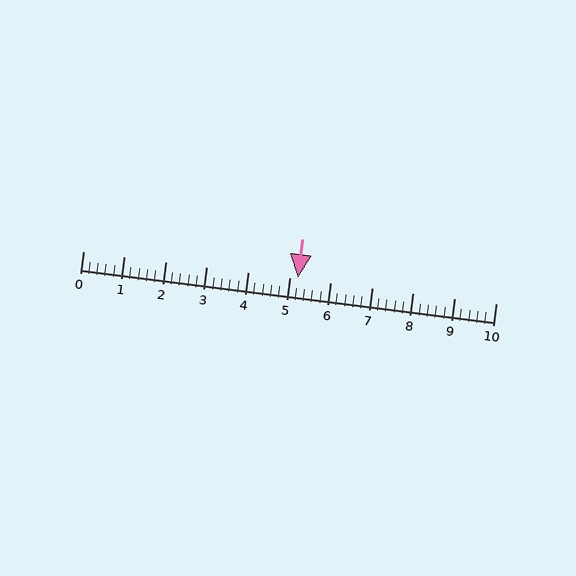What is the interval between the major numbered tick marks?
The major tick marks are spaced 1 units apart.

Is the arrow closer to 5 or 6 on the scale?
The arrow is closer to 5.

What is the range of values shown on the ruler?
The ruler shows values from 0 to 10.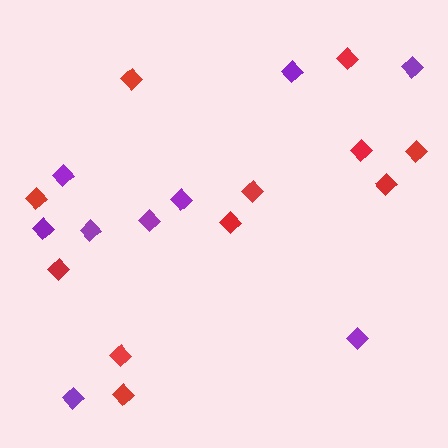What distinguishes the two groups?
There are 2 groups: one group of purple diamonds (9) and one group of red diamonds (11).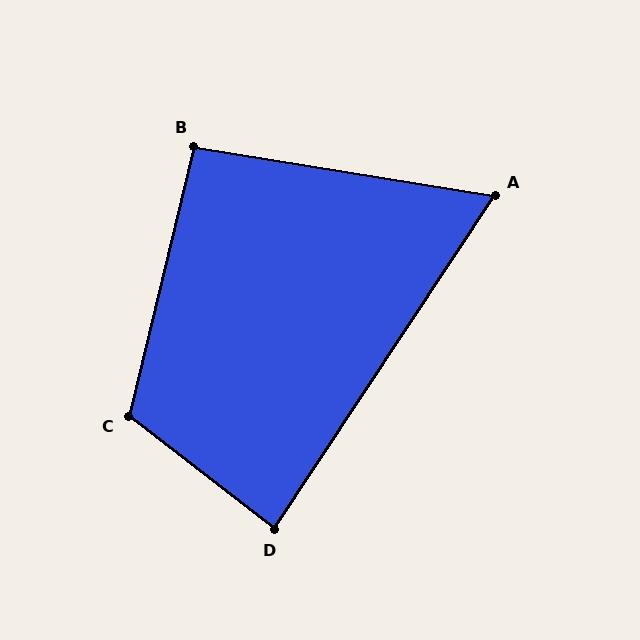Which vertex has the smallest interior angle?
A, at approximately 66 degrees.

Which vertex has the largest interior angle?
C, at approximately 114 degrees.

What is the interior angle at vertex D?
Approximately 86 degrees (approximately right).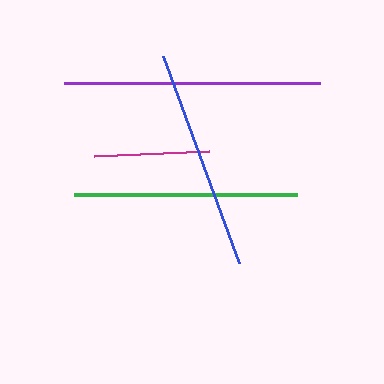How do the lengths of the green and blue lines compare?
The green and blue lines are approximately the same length.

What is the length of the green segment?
The green segment is approximately 223 pixels long.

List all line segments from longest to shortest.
From longest to shortest: purple, green, blue, magenta.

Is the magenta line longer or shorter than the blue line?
The blue line is longer than the magenta line.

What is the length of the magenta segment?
The magenta segment is approximately 115 pixels long.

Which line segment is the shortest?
The magenta line is the shortest at approximately 115 pixels.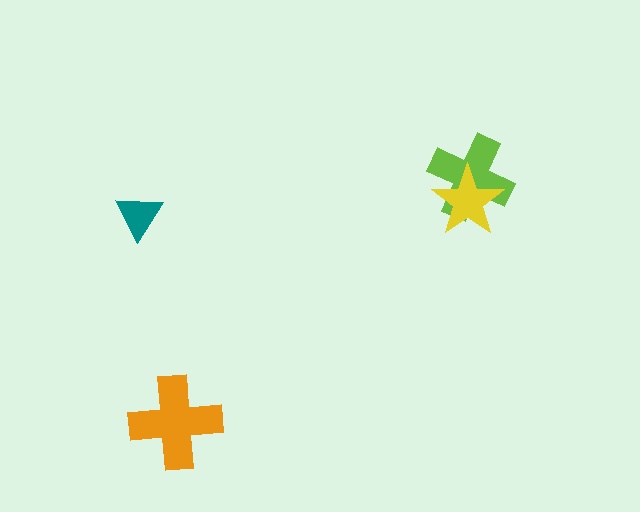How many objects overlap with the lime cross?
1 object overlaps with the lime cross.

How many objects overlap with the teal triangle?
0 objects overlap with the teal triangle.